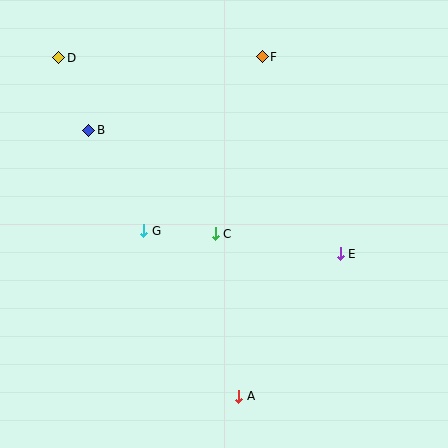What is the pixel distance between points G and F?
The distance between G and F is 211 pixels.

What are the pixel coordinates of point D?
Point D is at (59, 58).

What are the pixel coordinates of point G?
Point G is at (144, 231).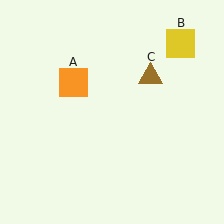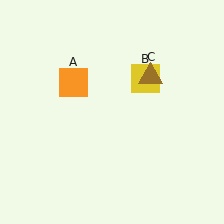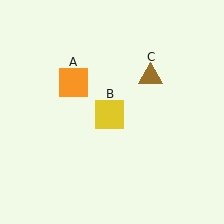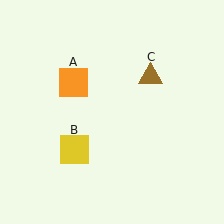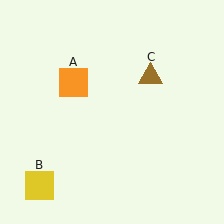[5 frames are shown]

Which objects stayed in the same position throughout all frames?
Orange square (object A) and brown triangle (object C) remained stationary.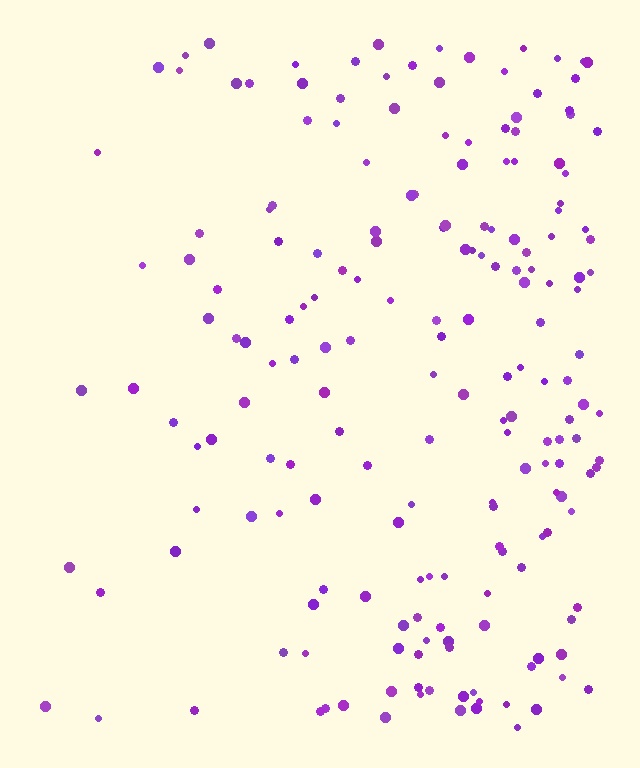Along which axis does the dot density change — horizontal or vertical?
Horizontal.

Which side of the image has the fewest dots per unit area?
The left.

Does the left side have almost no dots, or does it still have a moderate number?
Still a moderate number, just noticeably fewer than the right.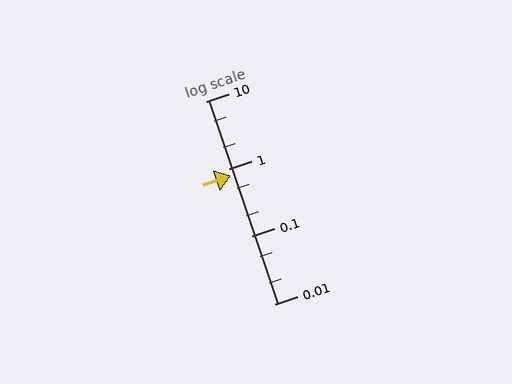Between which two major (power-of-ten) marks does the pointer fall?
The pointer is between 0.1 and 1.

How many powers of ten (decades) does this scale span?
The scale spans 3 decades, from 0.01 to 10.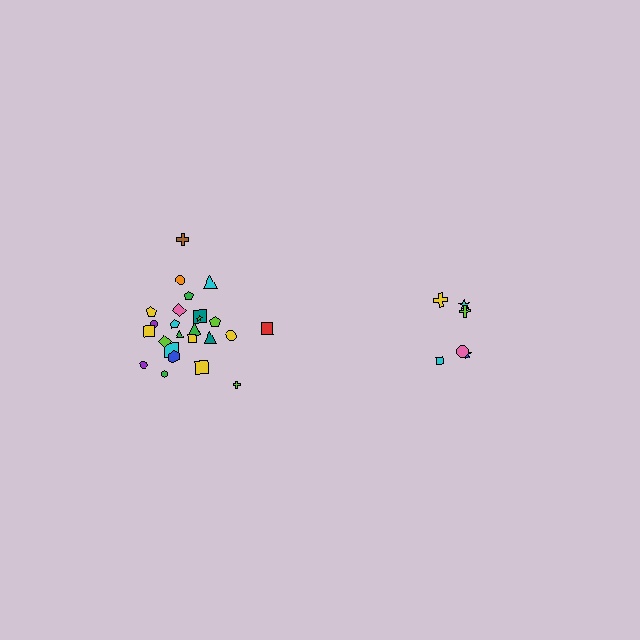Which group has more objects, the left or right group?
The left group.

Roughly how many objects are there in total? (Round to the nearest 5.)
Roughly 30 objects in total.